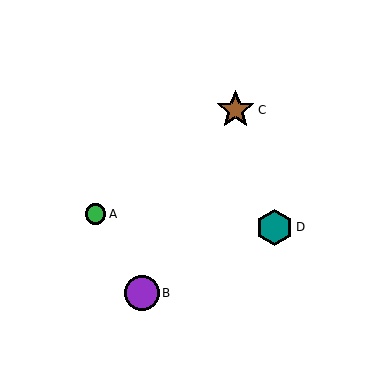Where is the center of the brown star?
The center of the brown star is at (235, 110).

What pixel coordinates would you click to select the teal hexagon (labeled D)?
Click at (274, 227) to select the teal hexagon D.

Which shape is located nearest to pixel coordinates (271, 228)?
The teal hexagon (labeled D) at (274, 227) is nearest to that location.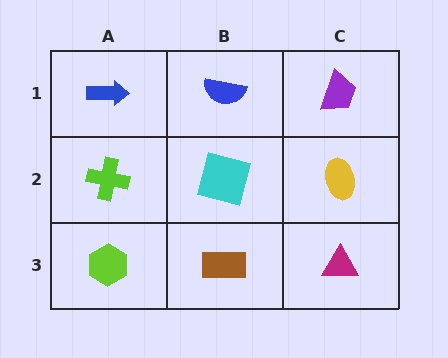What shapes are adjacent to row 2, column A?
A blue arrow (row 1, column A), a lime hexagon (row 3, column A), a cyan square (row 2, column B).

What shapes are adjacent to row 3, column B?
A cyan square (row 2, column B), a lime hexagon (row 3, column A), a magenta triangle (row 3, column C).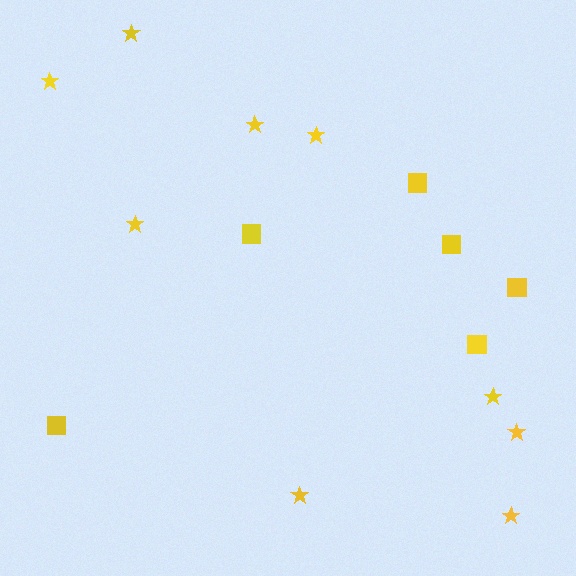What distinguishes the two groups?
There are 2 groups: one group of squares (6) and one group of stars (9).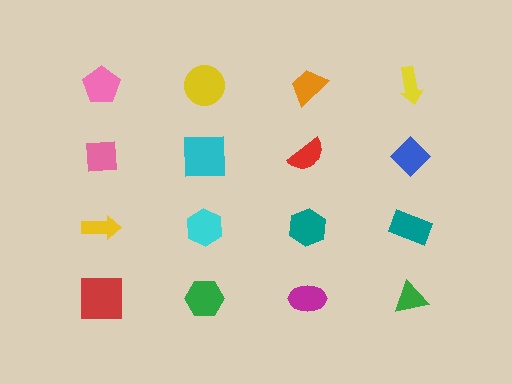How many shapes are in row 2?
4 shapes.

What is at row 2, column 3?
A red semicircle.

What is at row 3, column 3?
A teal hexagon.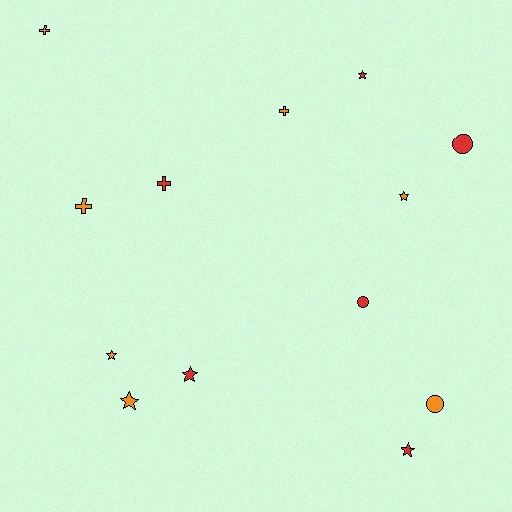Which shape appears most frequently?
Star, with 6 objects.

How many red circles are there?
There are 2 red circles.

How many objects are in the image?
There are 13 objects.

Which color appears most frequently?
Orange, with 7 objects.